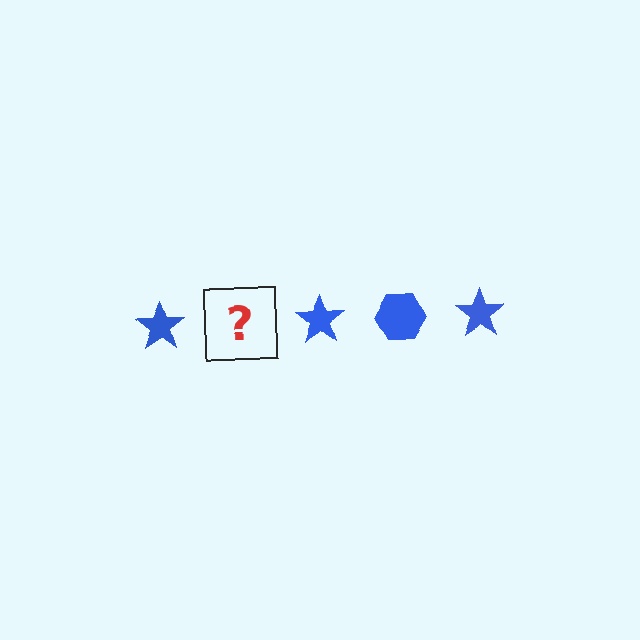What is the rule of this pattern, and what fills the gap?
The rule is that the pattern cycles through star, hexagon shapes in blue. The gap should be filled with a blue hexagon.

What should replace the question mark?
The question mark should be replaced with a blue hexagon.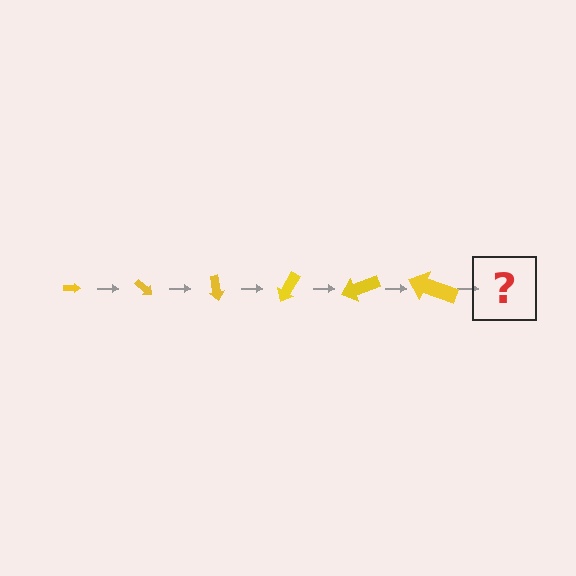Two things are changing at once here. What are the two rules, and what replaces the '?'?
The two rules are that the arrow grows larger each step and it rotates 40 degrees each step. The '?' should be an arrow, larger than the previous one and rotated 240 degrees from the start.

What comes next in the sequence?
The next element should be an arrow, larger than the previous one and rotated 240 degrees from the start.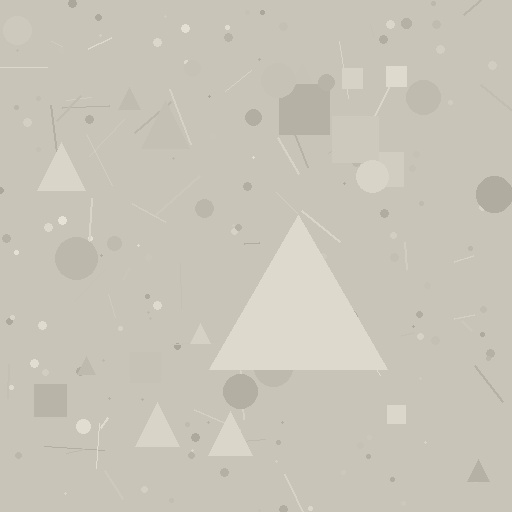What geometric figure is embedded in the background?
A triangle is embedded in the background.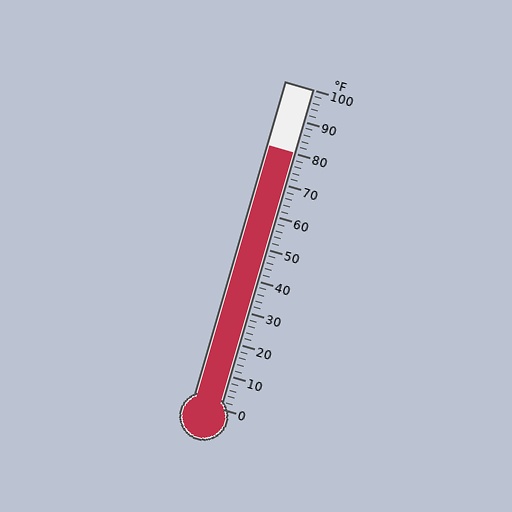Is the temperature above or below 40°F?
The temperature is above 40°F.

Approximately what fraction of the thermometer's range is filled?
The thermometer is filled to approximately 80% of its range.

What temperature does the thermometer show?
The thermometer shows approximately 80°F.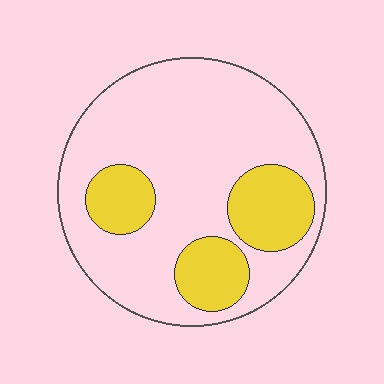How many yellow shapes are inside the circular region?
3.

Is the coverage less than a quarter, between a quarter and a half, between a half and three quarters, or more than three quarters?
Between a quarter and a half.